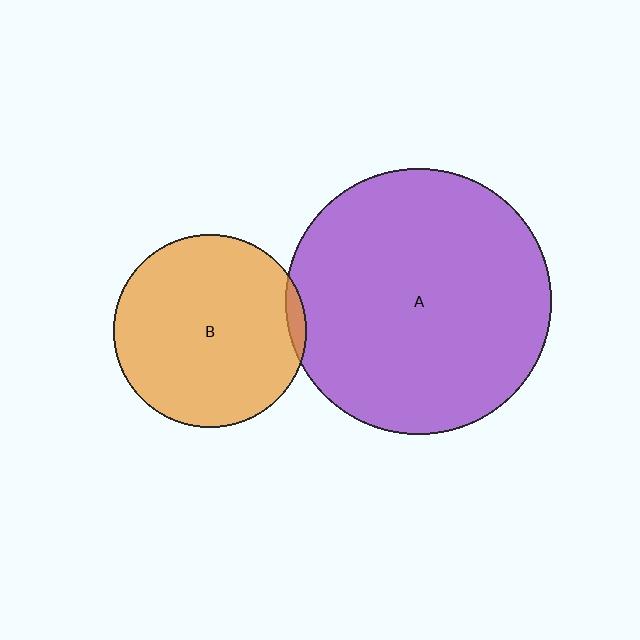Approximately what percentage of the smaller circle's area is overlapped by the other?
Approximately 5%.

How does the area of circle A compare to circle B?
Approximately 1.9 times.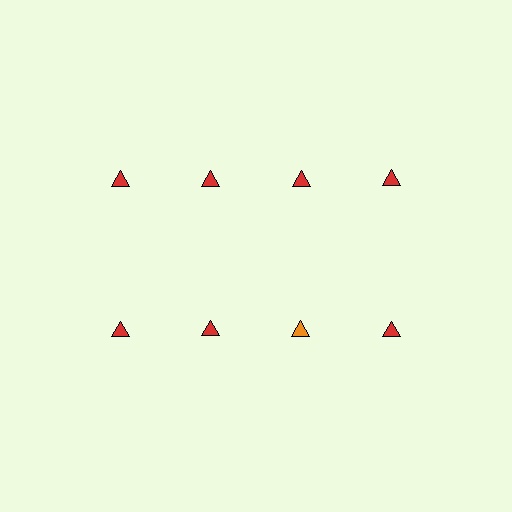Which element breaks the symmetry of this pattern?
The orange triangle in the second row, center column breaks the symmetry. All other shapes are red triangles.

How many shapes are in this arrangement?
There are 8 shapes arranged in a grid pattern.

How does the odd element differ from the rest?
It has a different color: orange instead of red.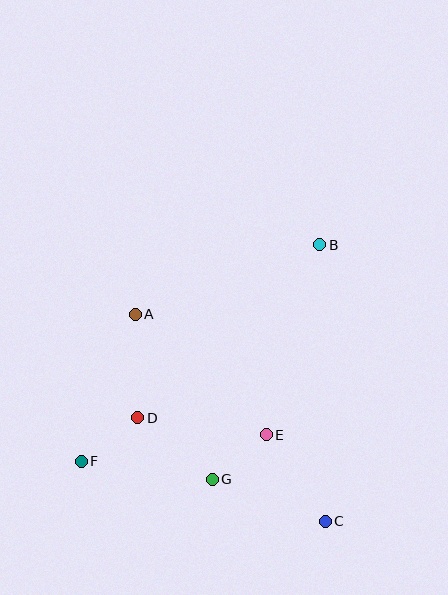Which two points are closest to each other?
Points E and G are closest to each other.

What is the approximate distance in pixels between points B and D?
The distance between B and D is approximately 251 pixels.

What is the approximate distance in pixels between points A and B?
The distance between A and B is approximately 197 pixels.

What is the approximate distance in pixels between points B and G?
The distance between B and G is approximately 258 pixels.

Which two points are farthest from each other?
Points B and F are farthest from each other.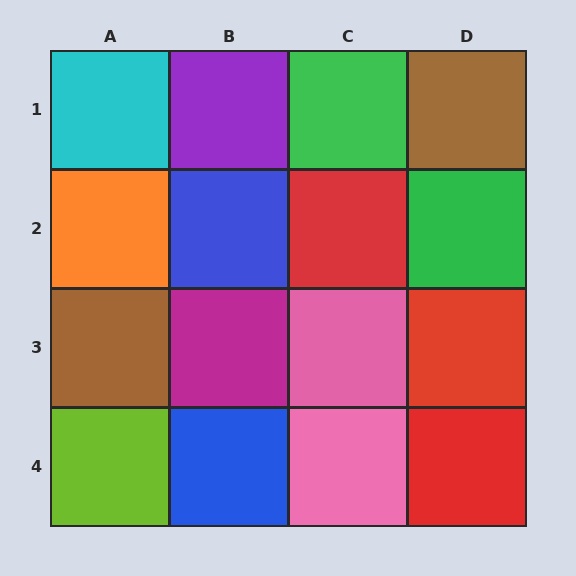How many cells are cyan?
1 cell is cyan.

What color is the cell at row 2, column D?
Green.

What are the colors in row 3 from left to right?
Brown, magenta, pink, red.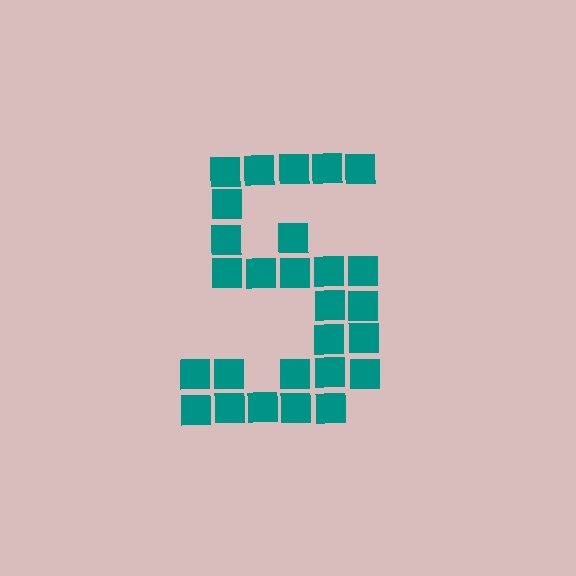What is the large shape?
The large shape is the digit 5.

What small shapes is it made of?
It is made of small squares.